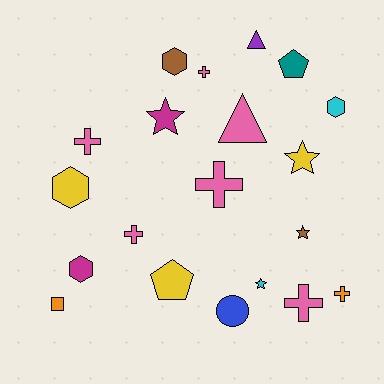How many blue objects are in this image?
There is 1 blue object.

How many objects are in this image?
There are 20 objects.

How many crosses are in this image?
There are 6 crosses.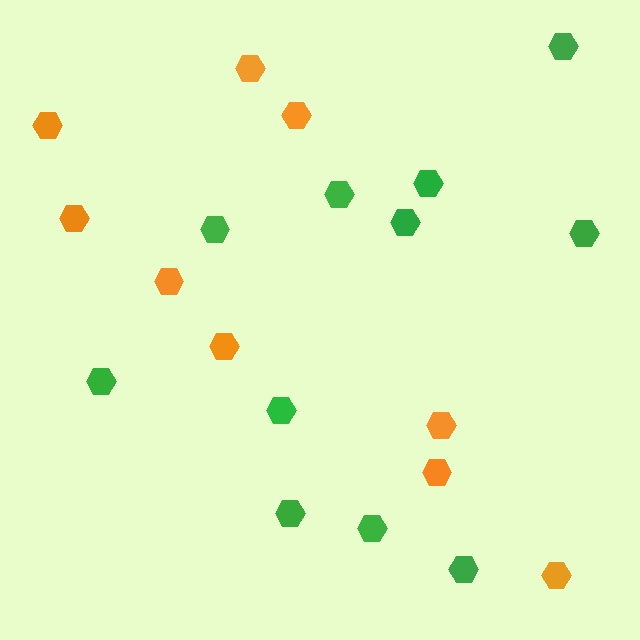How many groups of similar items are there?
There are 2 groups: one group of orange hexagons (9) and one group of green hexagons (11).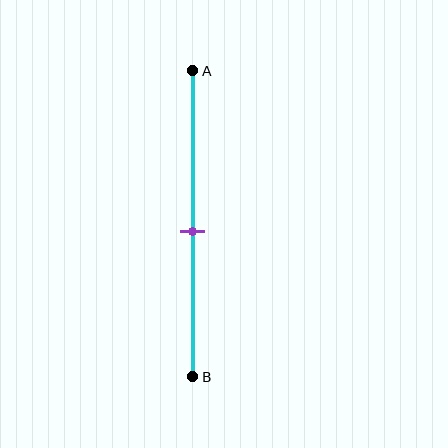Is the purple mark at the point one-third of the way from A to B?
No, the mark is at about 55% from A, not at the 33% one-third point.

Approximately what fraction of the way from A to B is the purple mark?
The purple mark is approximately 55% of the way from A to B.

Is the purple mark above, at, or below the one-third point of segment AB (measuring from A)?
The purple mark is below the one-third point of segment AB.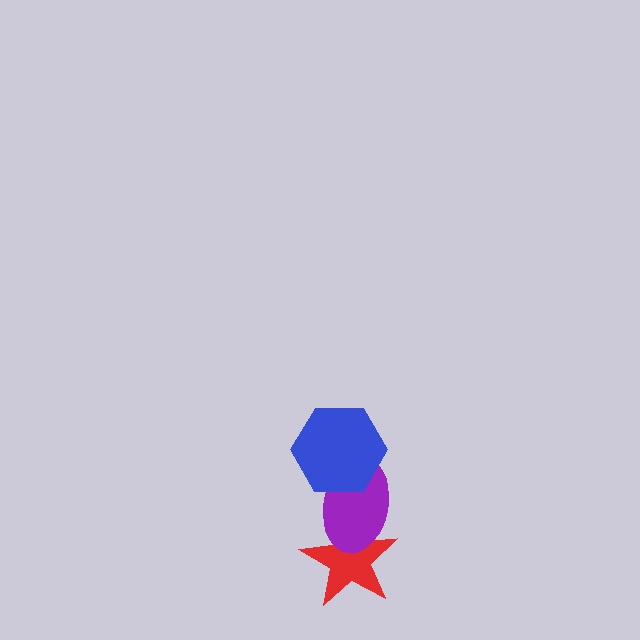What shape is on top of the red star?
The purple ellipse is on top of the red star.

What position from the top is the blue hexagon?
The blue hexagon is 1st from the top.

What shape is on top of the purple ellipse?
The blue hexagon is on top of the purple ellipse.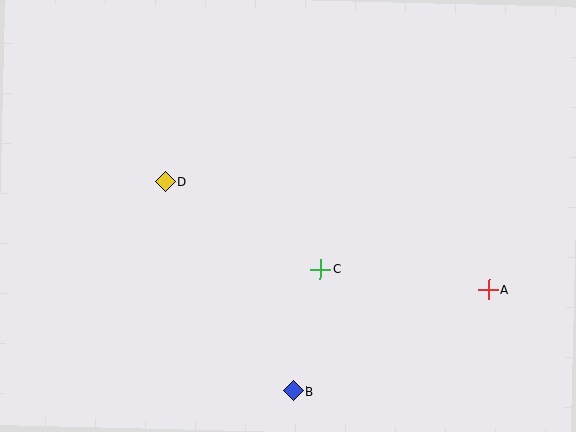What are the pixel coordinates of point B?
Point B is at (293, 391).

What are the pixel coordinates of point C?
Point C is at (320, 269).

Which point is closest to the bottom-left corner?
Point B is closest to the bottom-left corner.